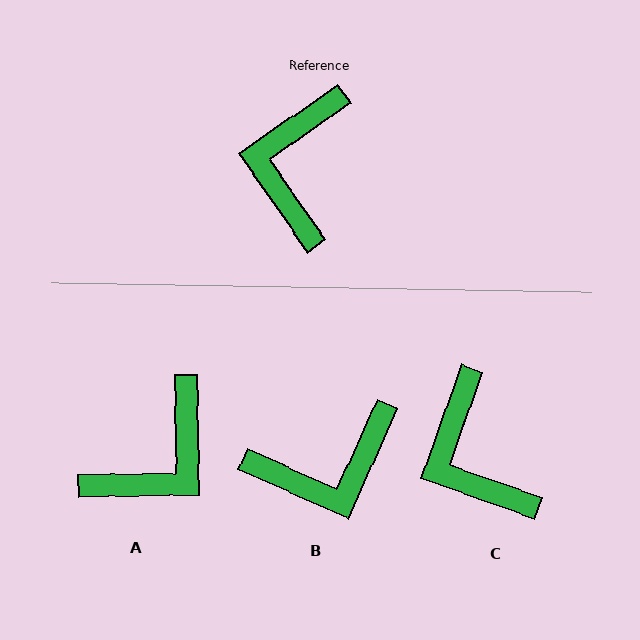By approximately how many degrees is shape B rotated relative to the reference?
Approximately 121 degrees counter-clockwise.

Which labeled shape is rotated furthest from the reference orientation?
A, about 146 degrees away.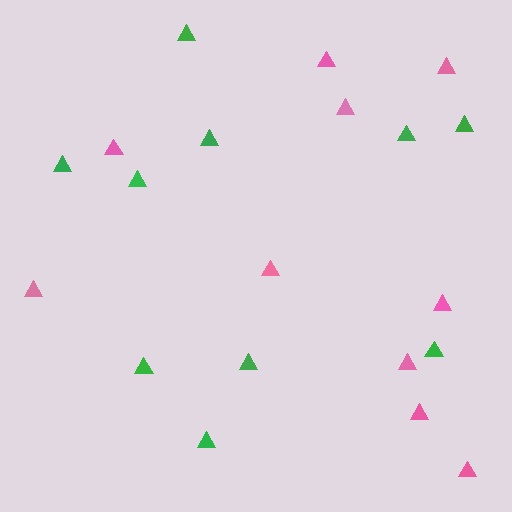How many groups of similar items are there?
There are 2 groups: one group of green triangles (10) and one group of pink triangles (10).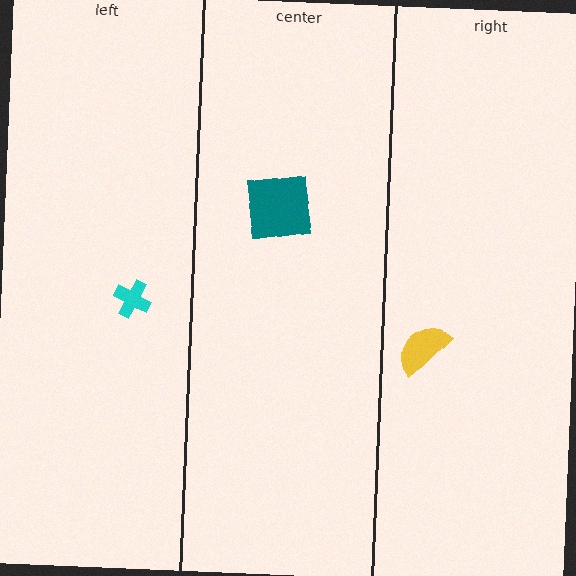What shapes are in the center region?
The teal square.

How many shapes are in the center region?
1.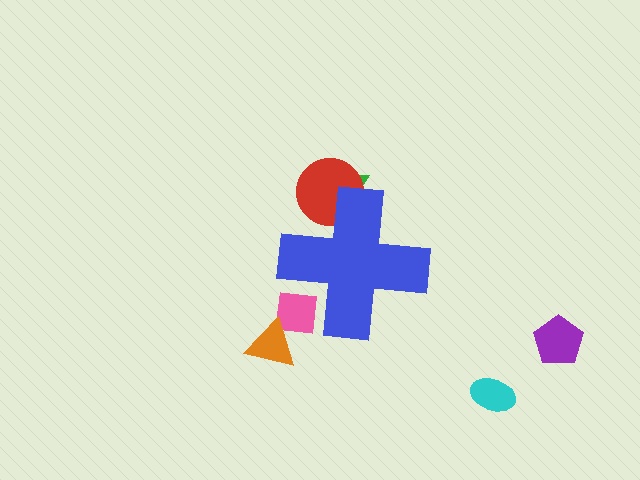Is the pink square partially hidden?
Yes, the pink square is partially hidden behind the blue cross.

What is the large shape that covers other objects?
A blue cross.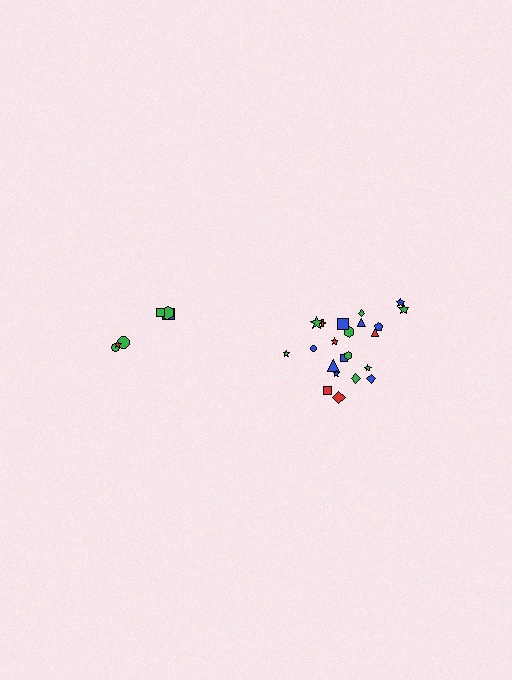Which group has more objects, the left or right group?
The right group.